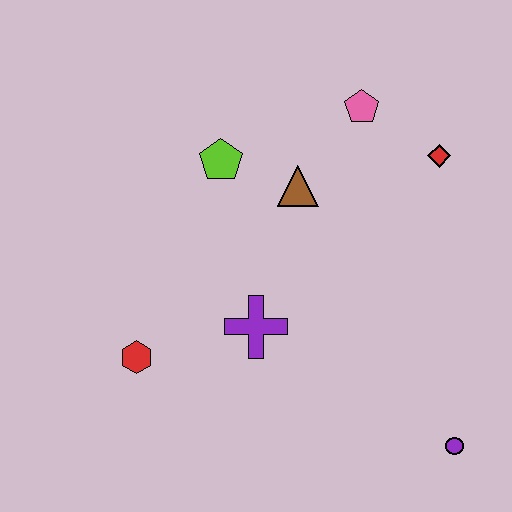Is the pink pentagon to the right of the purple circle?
No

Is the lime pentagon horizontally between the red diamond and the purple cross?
No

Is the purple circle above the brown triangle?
No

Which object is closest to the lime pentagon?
The brown triangle is closest to the lime pentagon.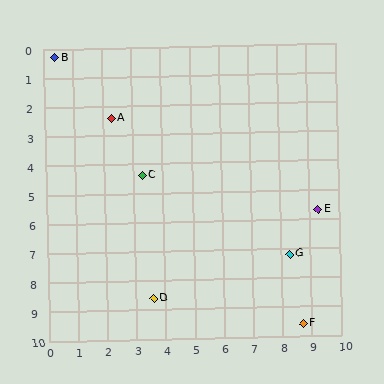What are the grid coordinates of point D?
Point D is at approximately (3.6, 8.6).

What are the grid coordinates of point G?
Point G is at approximately (8.3, 7.2).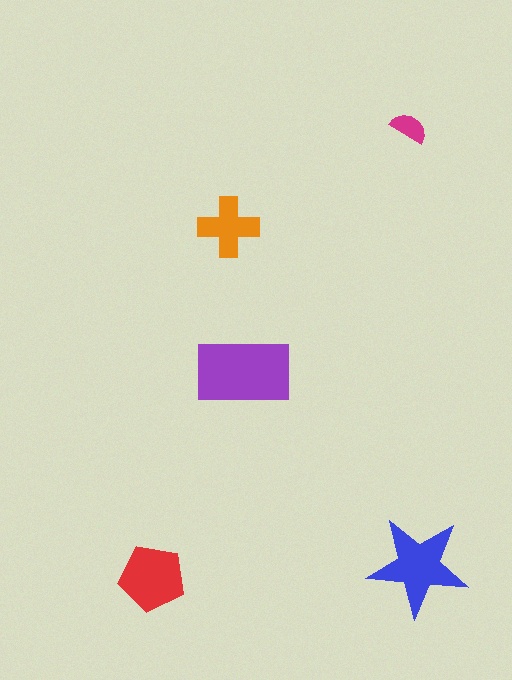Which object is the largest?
The purple rectangle.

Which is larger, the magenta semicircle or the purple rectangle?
The purple rectangle.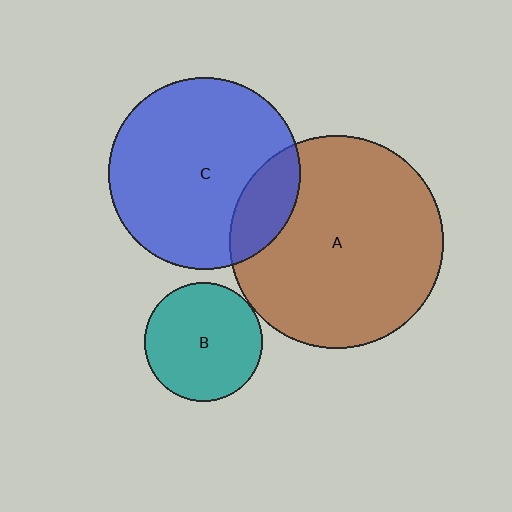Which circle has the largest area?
Circle A (brown).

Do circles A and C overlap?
Yes.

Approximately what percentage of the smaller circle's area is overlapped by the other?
Approximately 20%.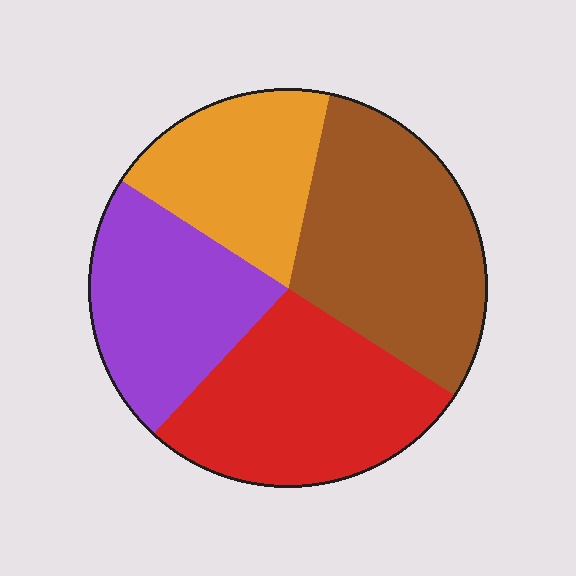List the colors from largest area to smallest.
From largest to smallest: brown, red, purple, orange.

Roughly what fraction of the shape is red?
Red takes up about one quarter (1/4) of the shape.